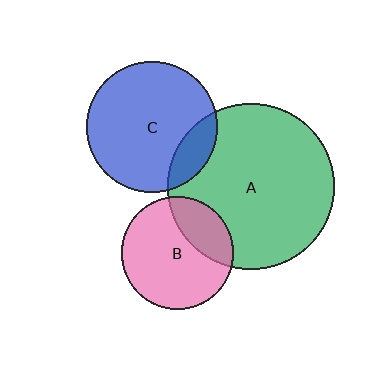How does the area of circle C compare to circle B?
Approximately 1.3 times.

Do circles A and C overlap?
Yes.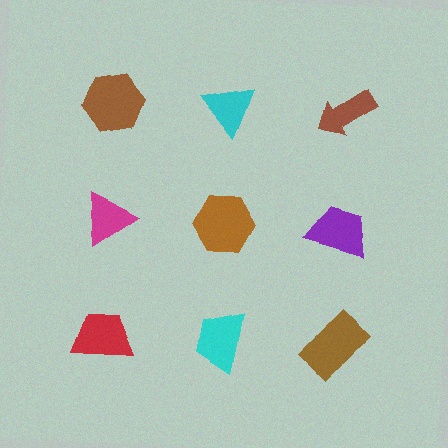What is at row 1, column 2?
A cyan triangle.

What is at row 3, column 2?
A cyan trapezoid.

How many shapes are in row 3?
3 shapes.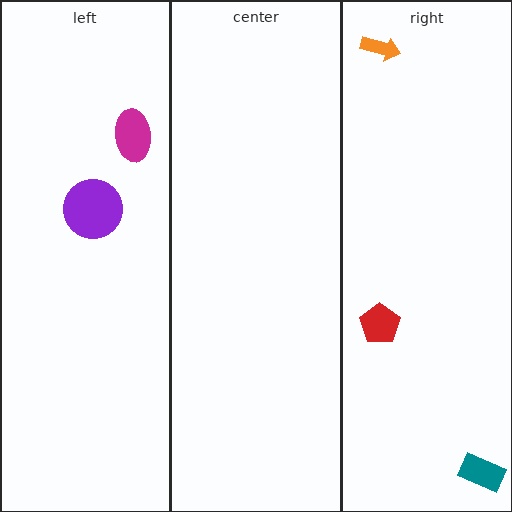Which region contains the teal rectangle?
The right region.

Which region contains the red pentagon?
The right region.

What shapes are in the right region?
The orange arrow, the red pentagon, the teal rectangle.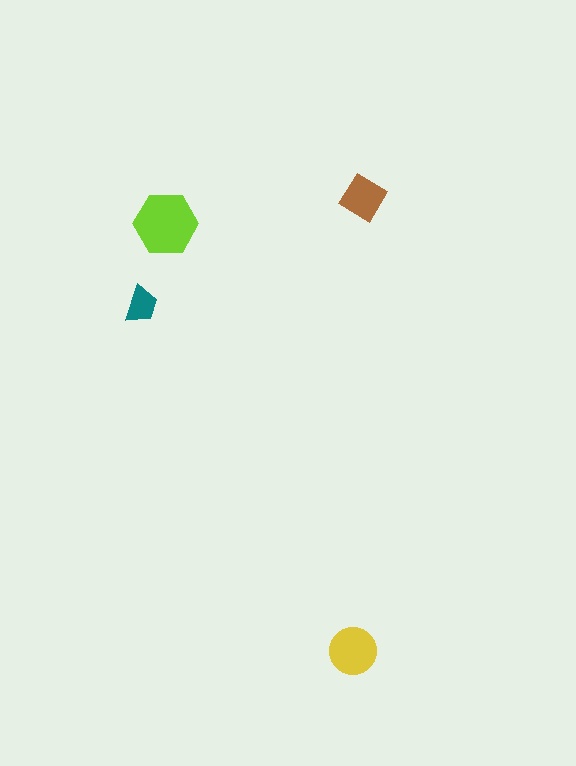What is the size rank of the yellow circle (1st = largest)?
2nd.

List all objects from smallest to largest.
The teal trapezoid, the brown diamond, the yellow circle, the lime hexagon.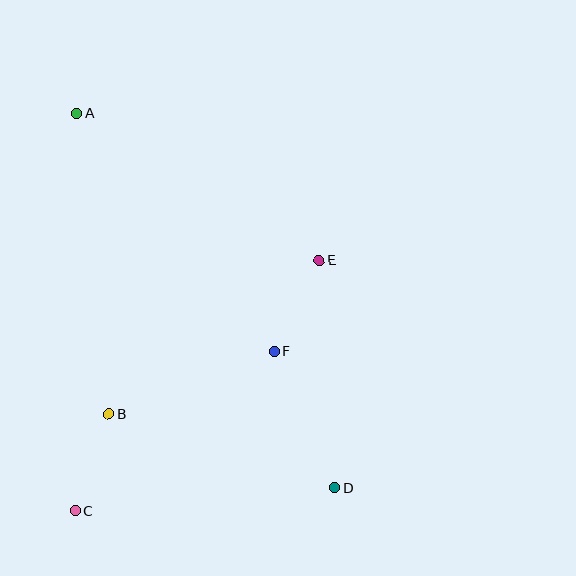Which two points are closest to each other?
Points E and F are closest to each other.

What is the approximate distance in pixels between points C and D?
The distance between C and D is approximately 260 pixels.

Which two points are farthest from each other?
Points A and D are farthest from each other.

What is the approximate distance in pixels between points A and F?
The distance between A and F is approximately 310 pixels.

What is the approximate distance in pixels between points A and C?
The distance between A and C is approximately 398 pixels.